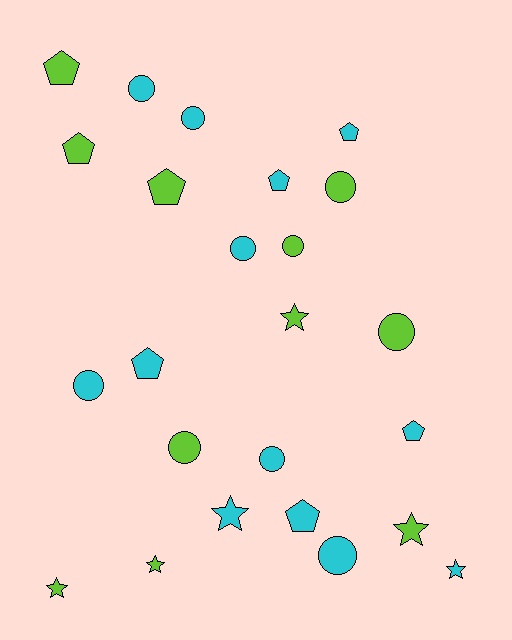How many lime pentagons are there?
There are 3 lime pentagons.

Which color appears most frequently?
Cyan, with 13 objects.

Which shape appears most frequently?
Circle, with 10 objects.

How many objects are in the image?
There are 24 objects.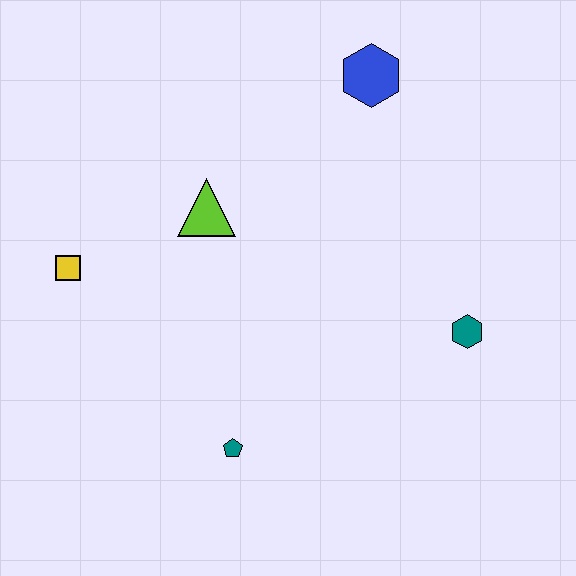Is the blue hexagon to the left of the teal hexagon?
Yes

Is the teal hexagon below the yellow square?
Yes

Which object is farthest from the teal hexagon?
The yellow square is farthest from the teal hexagon.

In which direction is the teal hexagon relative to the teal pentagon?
The teal hexagon is to the right of the teal pentagon.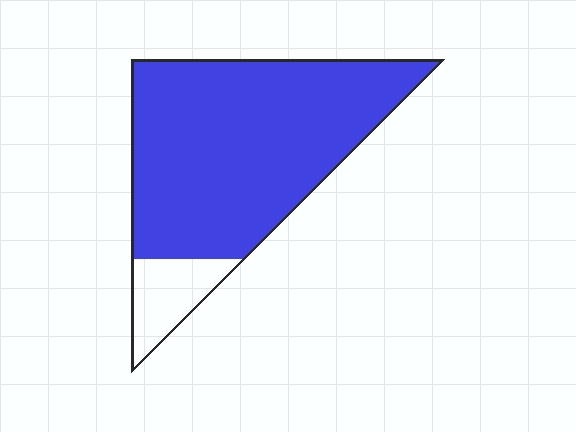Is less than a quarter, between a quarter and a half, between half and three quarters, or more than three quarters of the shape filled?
More than three quarters.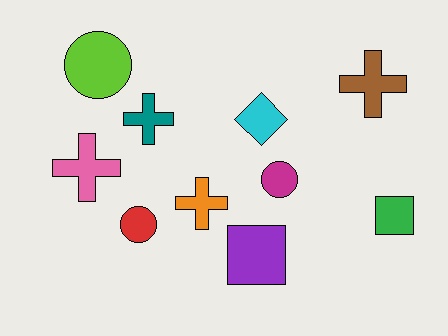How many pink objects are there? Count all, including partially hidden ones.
There is 1 pink object.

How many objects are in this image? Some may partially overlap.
There are 10 objects.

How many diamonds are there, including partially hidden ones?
There is 1 diamond.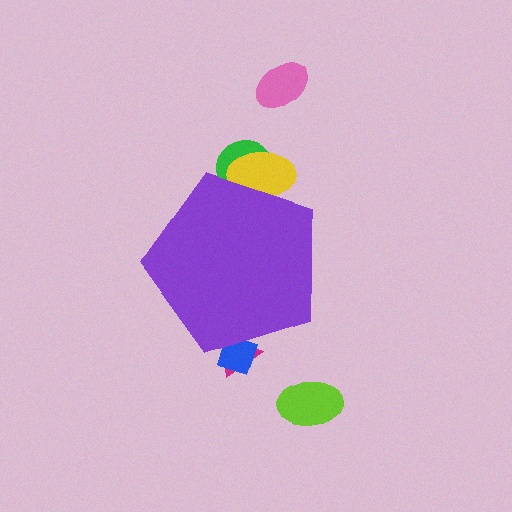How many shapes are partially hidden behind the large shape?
4 shapes are partially hidden.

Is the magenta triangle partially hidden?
Yes, the magenta triangle is partially hidden behind the purple pentagon.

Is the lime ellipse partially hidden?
No, the lime ellipse is fully visible.